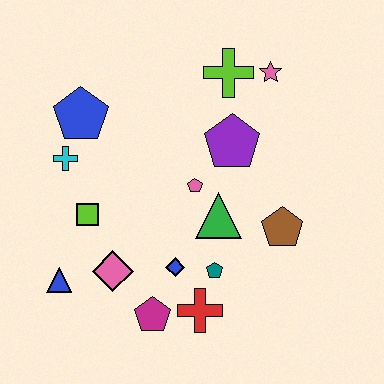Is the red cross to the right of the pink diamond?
Yes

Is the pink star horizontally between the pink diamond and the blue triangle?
No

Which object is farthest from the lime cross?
The blue triangle is farthest from the lime cross.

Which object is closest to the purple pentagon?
The pink pentagon is closest to the purple pentagon.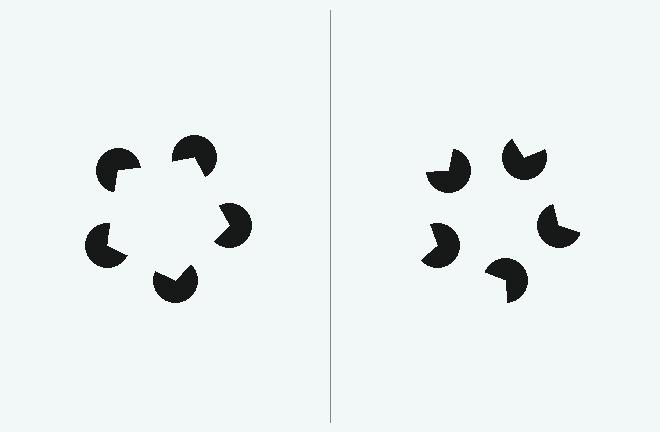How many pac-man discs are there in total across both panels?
10 — 5 on each side.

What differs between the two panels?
The pac-man discs are positioned identically on both sides; only the wedge orientations differ. On the left they align to a pentagon; on the right they are misaligned.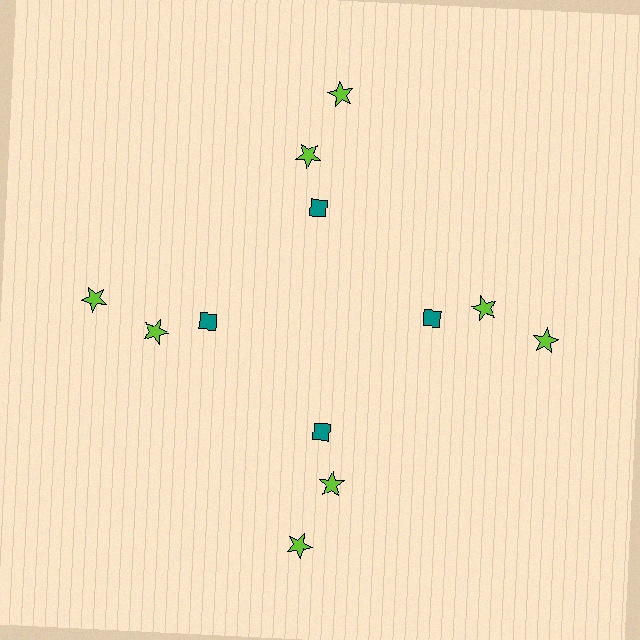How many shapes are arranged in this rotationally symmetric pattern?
There are 12 shapes, arranged in 4 groups of 3.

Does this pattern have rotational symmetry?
Yes, this pattern has 4-fold rotational symmetry. It looks the same after rotating 90 degrees around the center.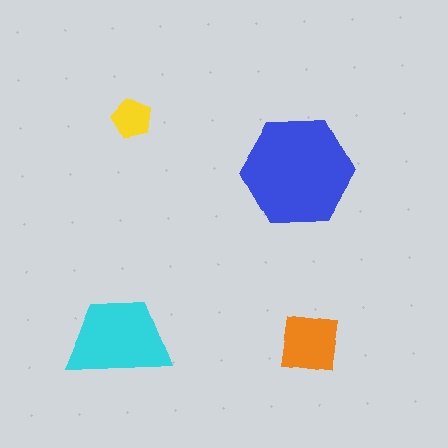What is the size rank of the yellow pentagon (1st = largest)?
4th.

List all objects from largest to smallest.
The blue hexagon, the cyan trapezoid, the orange square, the yellow pentagon.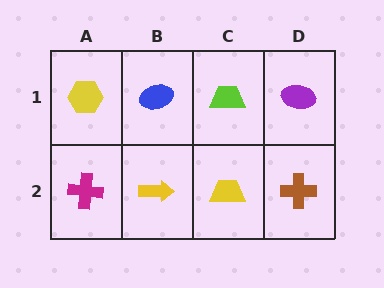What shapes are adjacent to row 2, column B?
A blue ellipse (row 1, column B), a magenta cross (row 2, column A), a yellow trapezoid (row 2, column C).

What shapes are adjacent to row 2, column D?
A purple ellipse (row 1, column D), a yellow trapezoid (row 2, column C).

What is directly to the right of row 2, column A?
A yellow arrow.